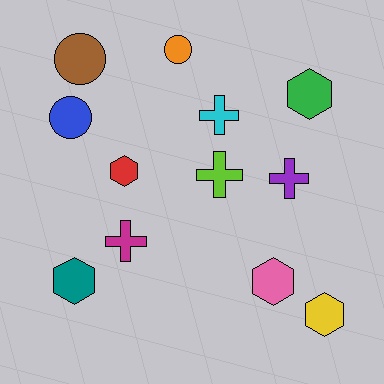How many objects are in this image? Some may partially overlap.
There are 12 objects.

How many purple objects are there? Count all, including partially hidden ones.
There is 1 purple object.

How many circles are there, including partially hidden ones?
There are 3 circles.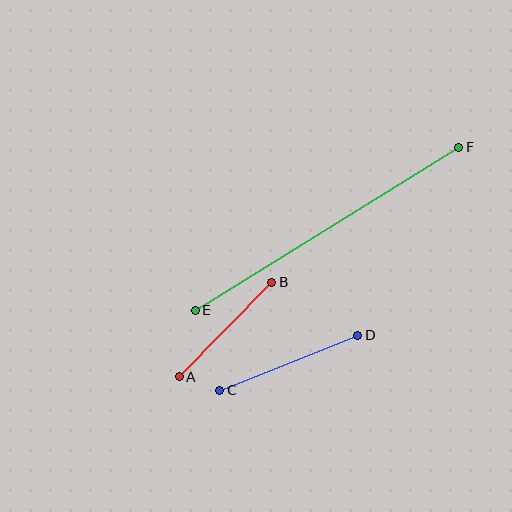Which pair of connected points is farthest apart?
Points E and F are farthest apart.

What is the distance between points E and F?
The distance is approximately 310 pixels.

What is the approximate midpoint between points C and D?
The midpoint is at approximately (289, 363) pixels.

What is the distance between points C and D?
The distance is approximately 149 pixels.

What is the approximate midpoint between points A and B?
The midpoint is at approximately (226, 329) pixels.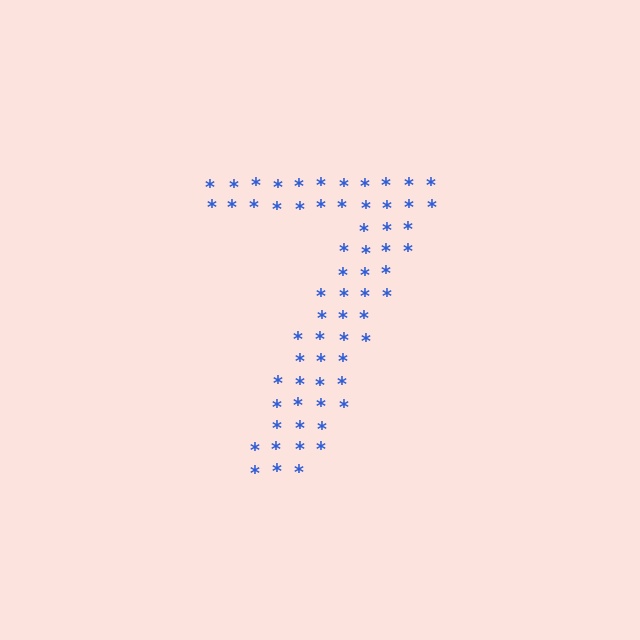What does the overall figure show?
The overall figure shows the digit 7.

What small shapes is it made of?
It is made of small asterisks.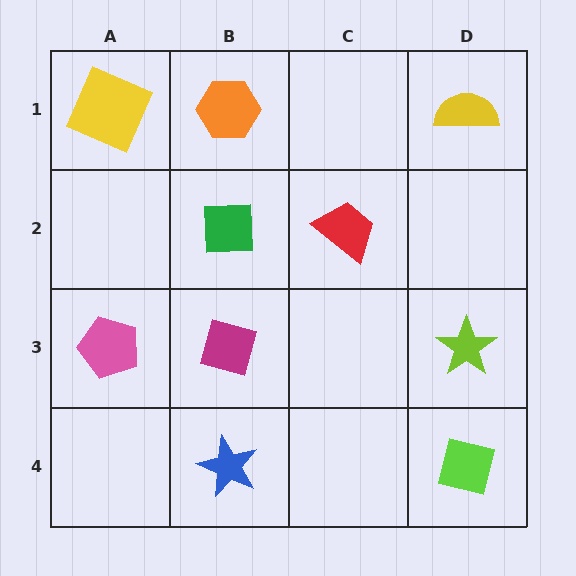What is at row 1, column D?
A yellow semicircle.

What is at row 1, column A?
A yellow square.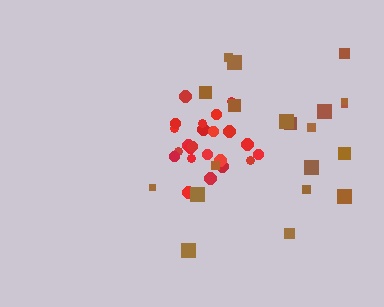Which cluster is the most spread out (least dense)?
Brown.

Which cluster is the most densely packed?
Red.